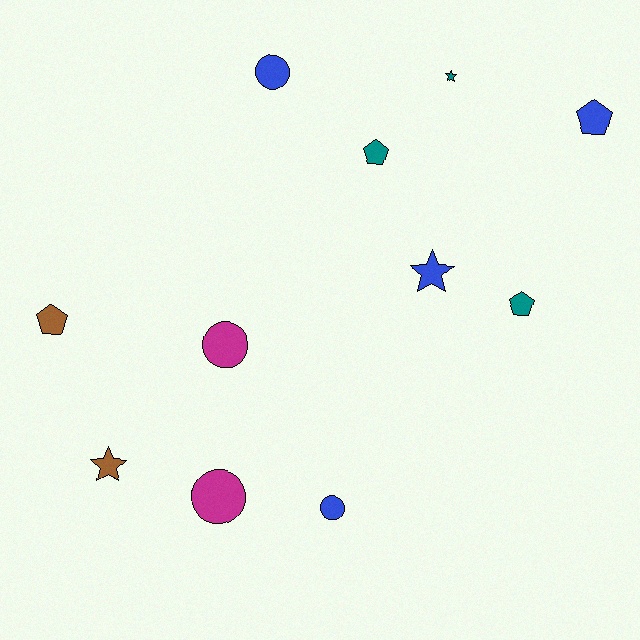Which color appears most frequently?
Blue, with 4 objects.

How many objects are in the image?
There are 11 objects.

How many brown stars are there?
There is 1 brown star.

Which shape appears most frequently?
Circle, with 4 objects.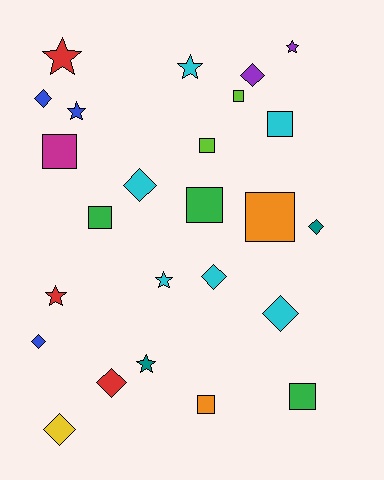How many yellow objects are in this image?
There is 1 yellow object.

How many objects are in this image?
There are 25 objects.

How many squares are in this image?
There are 9 squares.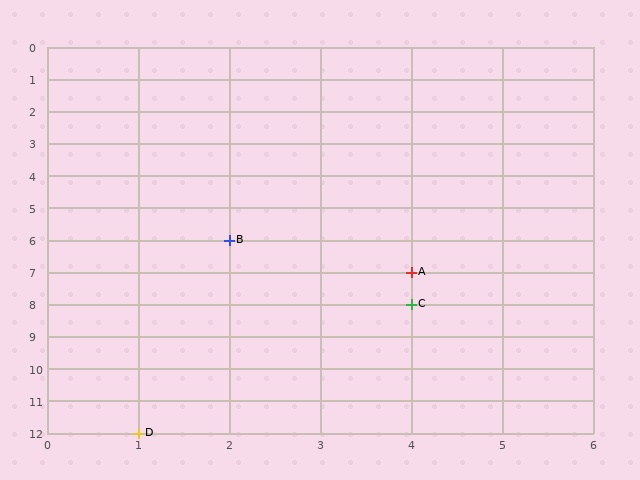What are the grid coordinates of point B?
Point B is at grid coordinates (2, 6).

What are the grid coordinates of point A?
Point A is at grid coordinates (4, 7).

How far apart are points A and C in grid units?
Points A and C are 1 row apart.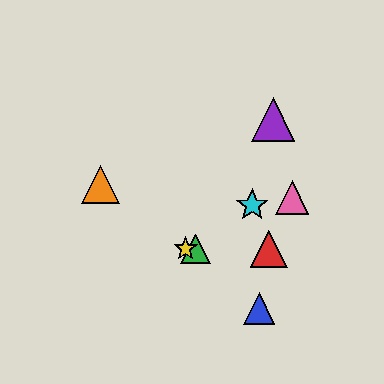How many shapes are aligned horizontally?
3 shapes (the red triangle, the green triangle, the yellow star) are aligned horizontally.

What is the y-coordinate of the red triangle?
The red triangle is at y≈249.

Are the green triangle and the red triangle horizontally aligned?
Yes, both are at y≈249.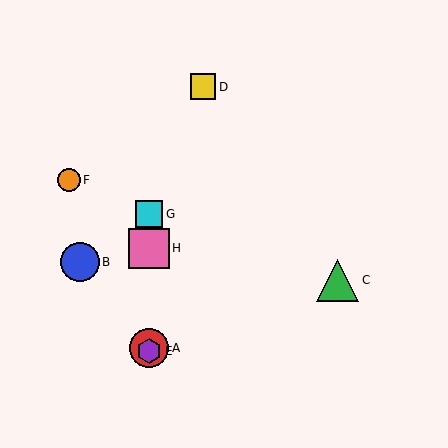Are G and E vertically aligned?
Yes, both are at x≈149.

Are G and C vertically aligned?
No, G is at x≈149 and C is at x≈338.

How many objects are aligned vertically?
4 objects (A, E, G, H) are aligned vertically.